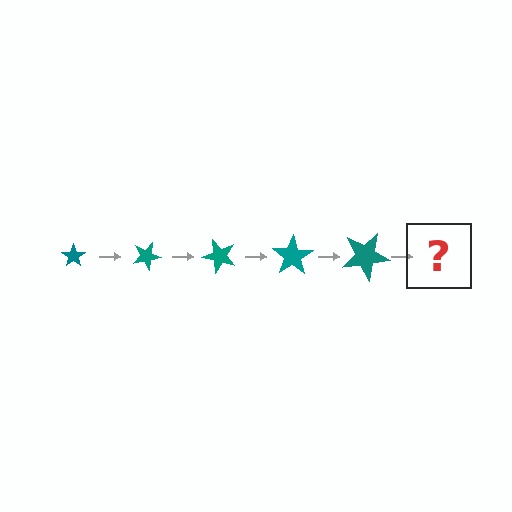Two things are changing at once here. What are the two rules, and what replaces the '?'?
The two rules are that the star grows larger each step and it rotates 25 degrees each step. The '?' should be a star, larger than the previous one and rotated 125 degrees from the start.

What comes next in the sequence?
The next element should be a star, larger than the previous one and rotated 125 degrees from the start.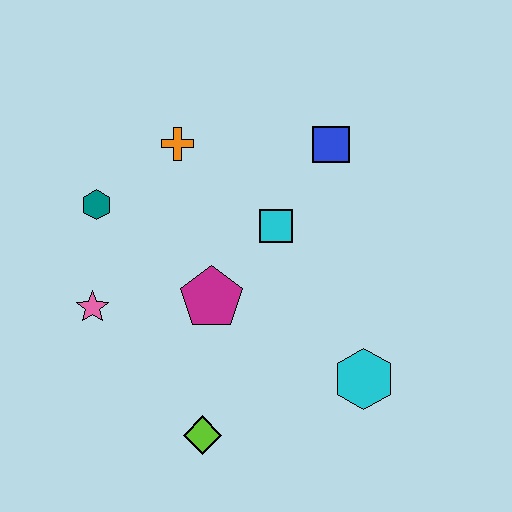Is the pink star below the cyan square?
Yes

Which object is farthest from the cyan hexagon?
The teal hexagon is farthest from the cyan hexagon.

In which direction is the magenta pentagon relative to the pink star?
The magenta pentagon is to the right of the pink star.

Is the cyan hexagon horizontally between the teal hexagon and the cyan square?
No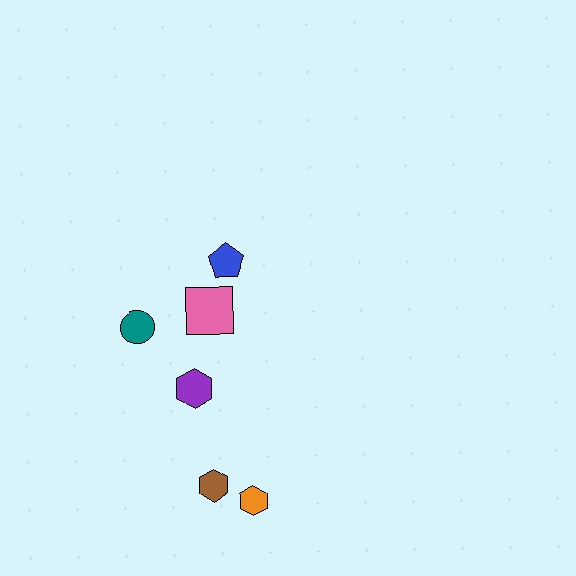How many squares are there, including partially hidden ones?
There is 1 square.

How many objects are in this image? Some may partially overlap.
There are 6 objects.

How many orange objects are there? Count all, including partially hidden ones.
There is 1 orange object.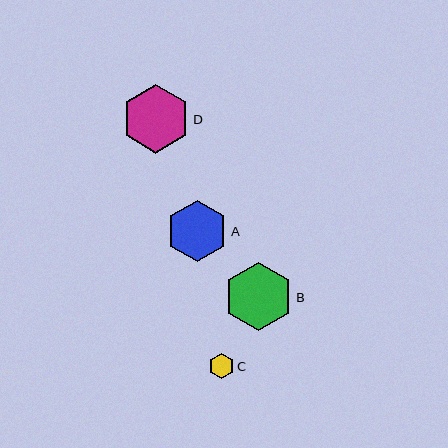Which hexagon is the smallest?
Hexagon C is the smallest with a size of approximately 25 pixels.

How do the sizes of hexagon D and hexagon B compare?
Hexagon D and hexagon B are approximately the same size.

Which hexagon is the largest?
Hexagon D is the largest with a size of approximately 69 pixels.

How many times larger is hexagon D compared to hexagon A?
Hexagon D is approximately 1.1 times the size of hexagon A.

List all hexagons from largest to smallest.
From largest to smallest: D, B, A, C.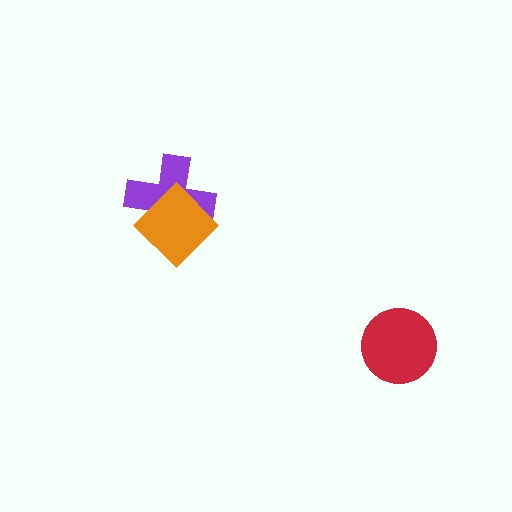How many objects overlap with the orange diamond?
1 object overlaps with the orange diamond.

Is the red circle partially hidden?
No, no other shape covers it.